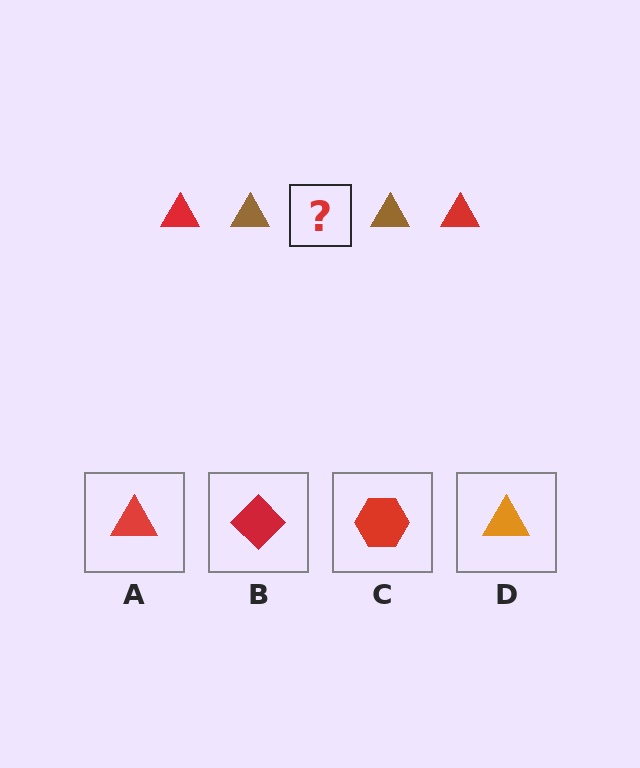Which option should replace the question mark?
Option A.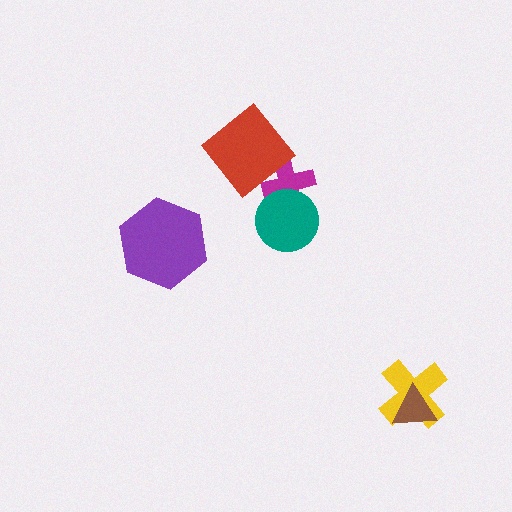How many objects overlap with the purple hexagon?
0 objects overlap with the purple hexagon.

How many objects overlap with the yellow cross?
1 object overlaps with the yellow cross.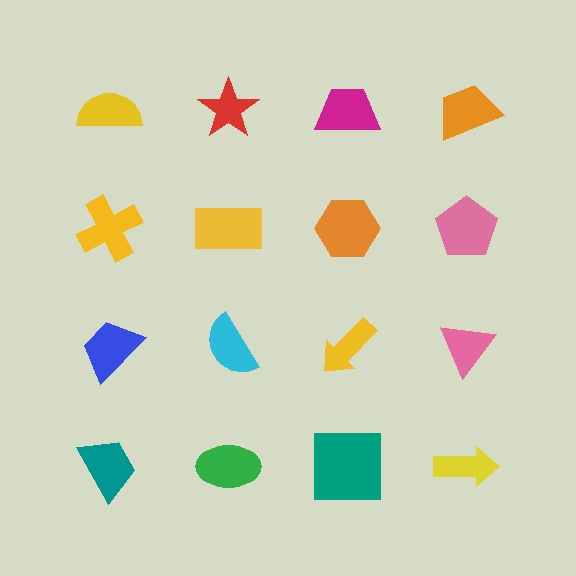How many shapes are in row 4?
4 shapes.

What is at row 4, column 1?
A teal trapezoid.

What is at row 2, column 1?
A yellow cross.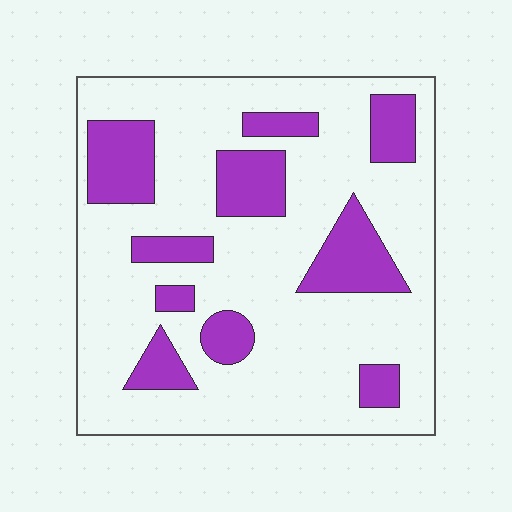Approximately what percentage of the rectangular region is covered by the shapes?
Approximately 25%.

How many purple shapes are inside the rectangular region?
10.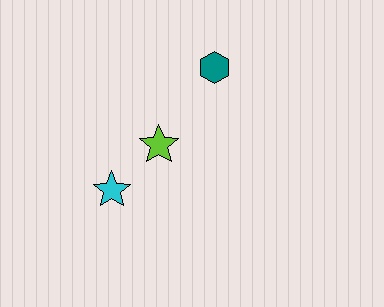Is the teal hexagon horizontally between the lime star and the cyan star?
No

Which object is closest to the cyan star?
The lime star is closest to the cyan star.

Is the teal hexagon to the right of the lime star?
Yes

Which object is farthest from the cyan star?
The teal hexagon is farthest from the cyan star.